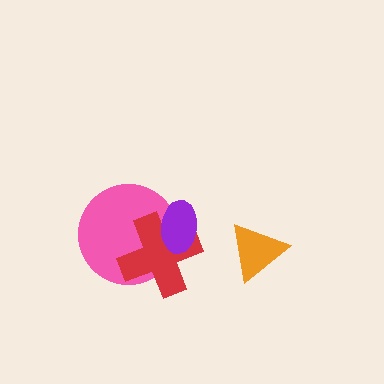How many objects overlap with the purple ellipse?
2 objects overlap with the purple ellipse.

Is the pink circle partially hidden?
Yes, it is partially covered by another shape.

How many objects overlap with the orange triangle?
0 objects overlap with the orange triangle.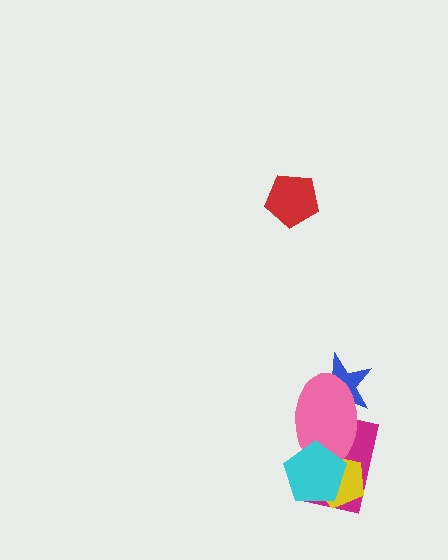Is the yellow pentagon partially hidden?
Yes, it is partially covered by another shape.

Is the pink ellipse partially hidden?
Yes, it is partially covered by another shape.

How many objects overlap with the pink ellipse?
4 objects overlap with the pink ellipse.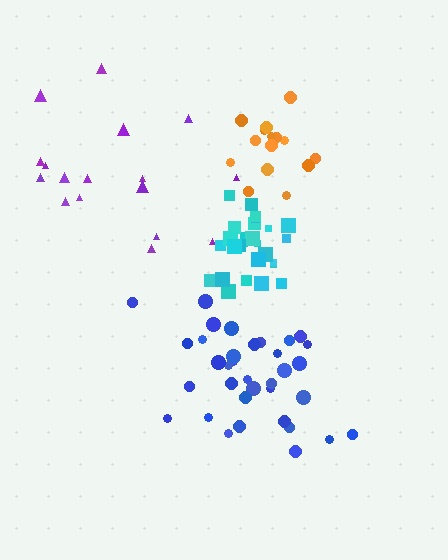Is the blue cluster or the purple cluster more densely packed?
Blue.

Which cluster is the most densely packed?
Cyan.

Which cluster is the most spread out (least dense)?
Purple.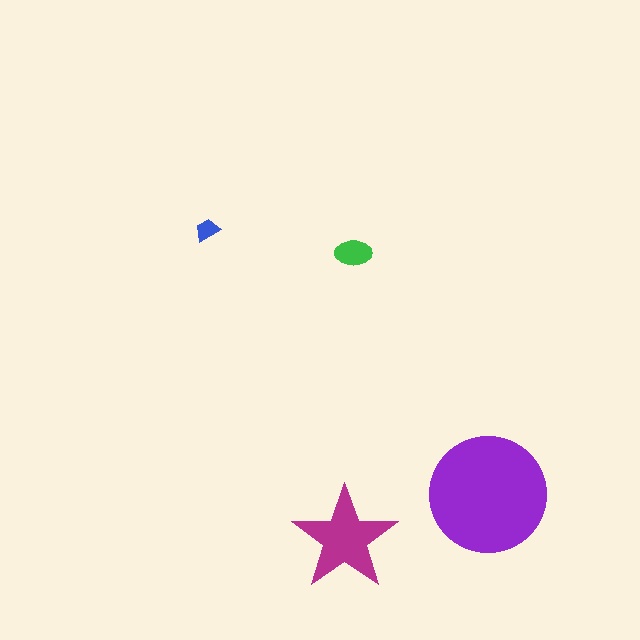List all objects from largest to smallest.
The purple circle, the magenta star, the green ellipse, the blue trapezoid.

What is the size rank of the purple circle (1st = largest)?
1st.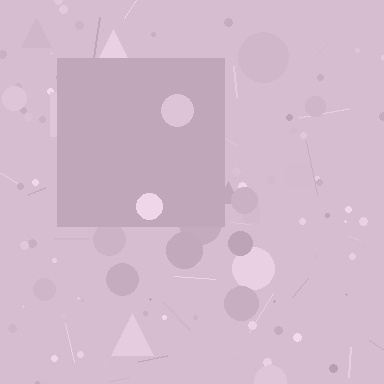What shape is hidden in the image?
A square is hidden in the image.